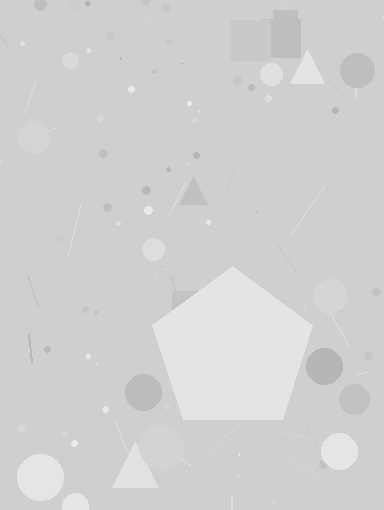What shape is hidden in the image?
A pentagon is hidden in the image.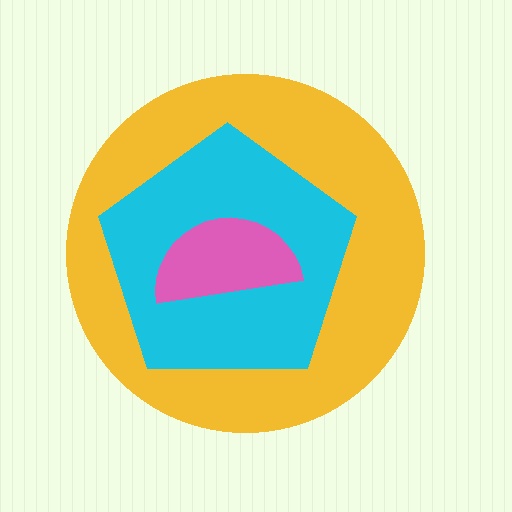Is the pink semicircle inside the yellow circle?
Yes.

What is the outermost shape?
The yellow circle.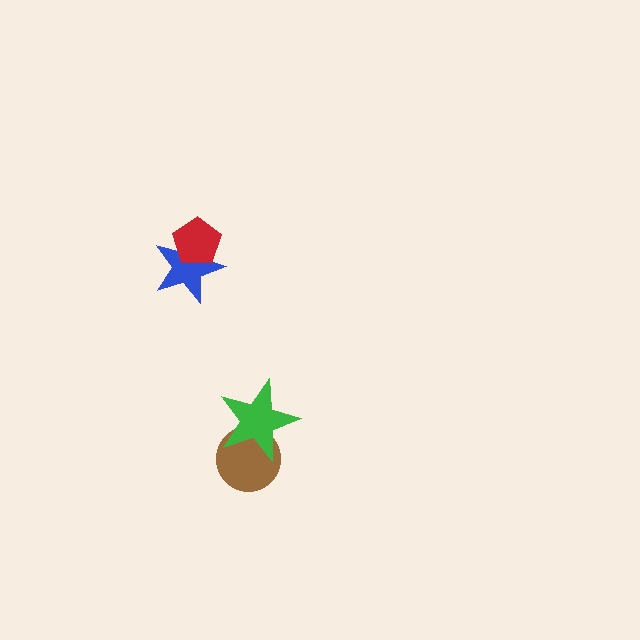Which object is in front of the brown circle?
The green star is in front of the brown circle.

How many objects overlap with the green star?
1 object overlaps with the green star.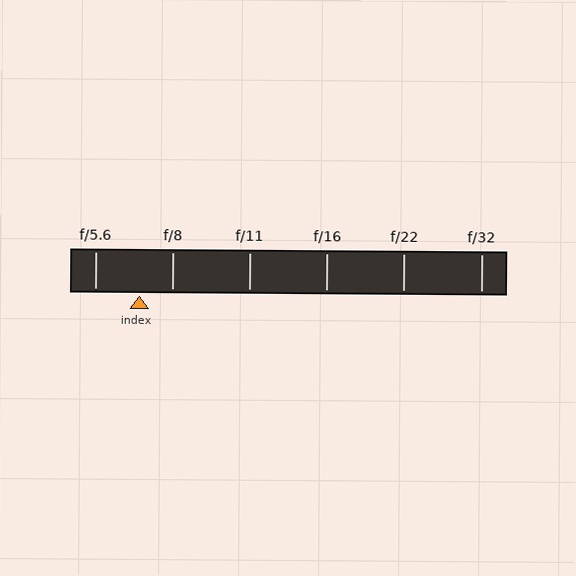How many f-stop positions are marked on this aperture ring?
There are 6 f-stop positions marked.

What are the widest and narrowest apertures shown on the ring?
The widest aperture shown is f/5.6 and the narrowest is f/32.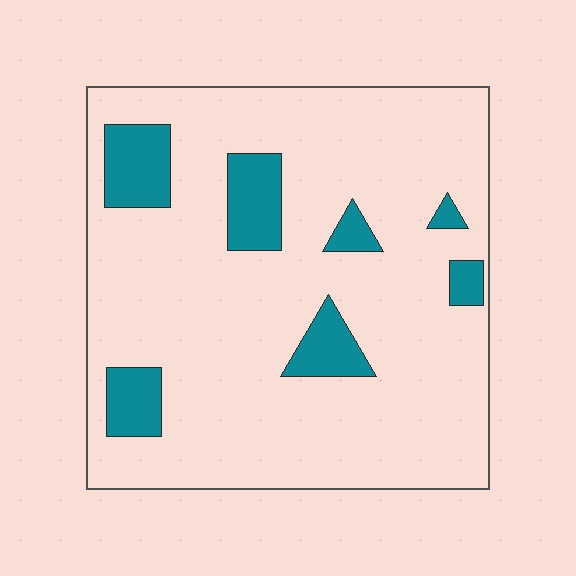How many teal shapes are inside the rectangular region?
7.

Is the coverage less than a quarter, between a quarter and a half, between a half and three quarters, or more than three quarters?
Less than a quarter.